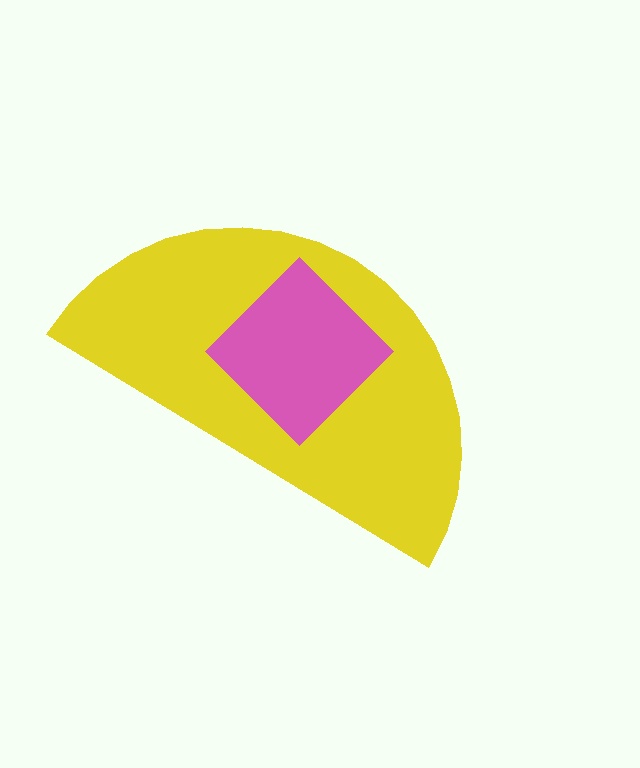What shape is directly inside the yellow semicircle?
The pink diamond.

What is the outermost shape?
The yellow semicircle.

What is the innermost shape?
The pink diamond.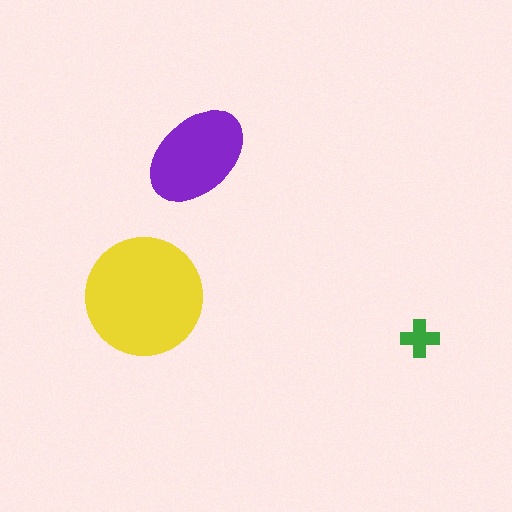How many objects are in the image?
There are 3 objects in the image.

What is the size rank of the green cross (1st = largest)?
3rd.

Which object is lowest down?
The green cross is bottommost.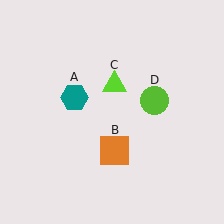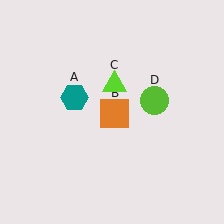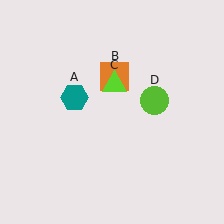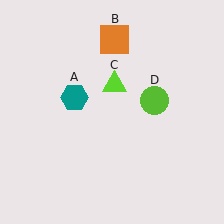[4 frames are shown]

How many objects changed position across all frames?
1 object changed position: orange square (object B).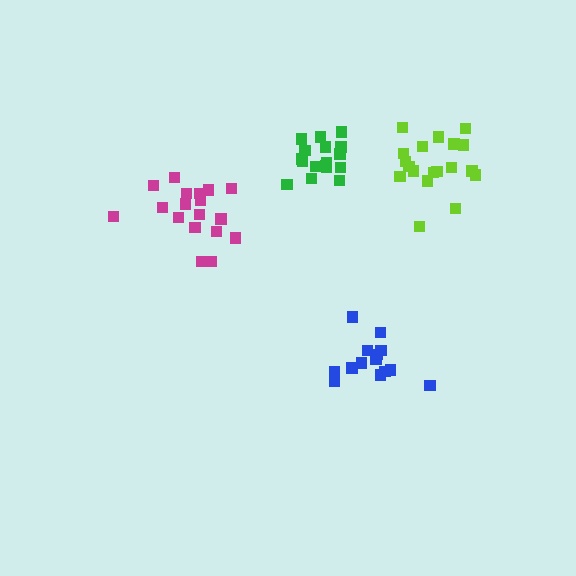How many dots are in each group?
Group 1: 14 dots, Group 2: 18 dots, Group 3: 17 dots, Group 4: 19 dots (68 total).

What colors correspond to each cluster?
The clusters are colored: blue, magenta, green, lime.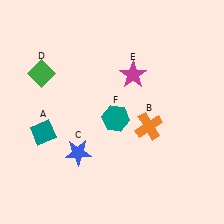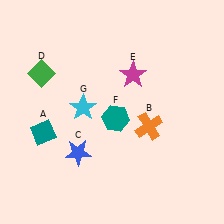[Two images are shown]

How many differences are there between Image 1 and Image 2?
There is 1 difference between the two images.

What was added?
A cyan star (G) was added in Image 2.